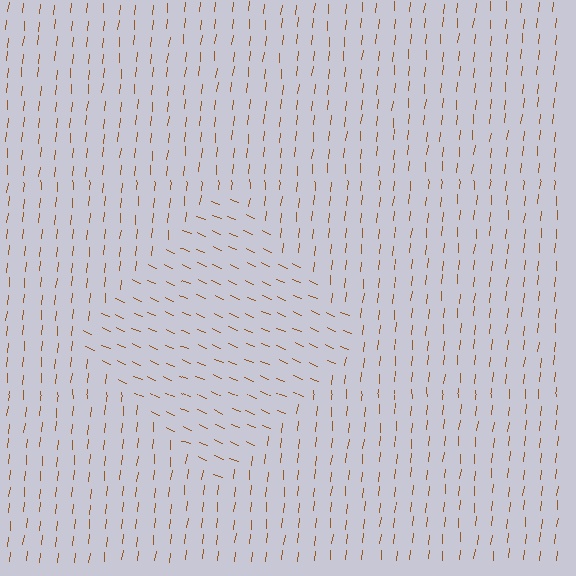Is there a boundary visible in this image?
Yes, there is a texture boundary formed by a change in line orientation.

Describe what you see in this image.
The image is filled with small brown line segments. A diamond region in the image has lines oriented differently from the surrounding lines, creating a visible texture boundary.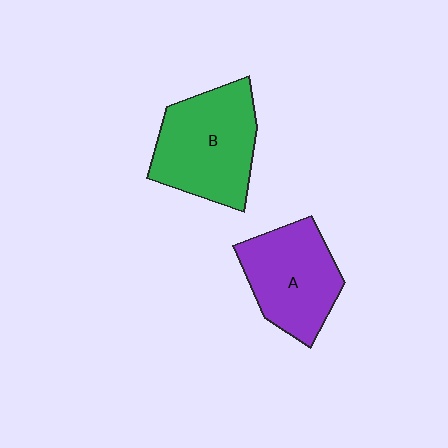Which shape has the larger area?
Shape B (green).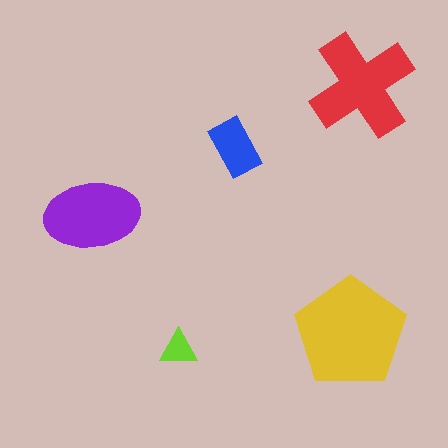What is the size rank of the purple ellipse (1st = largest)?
3rd.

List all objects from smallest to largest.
The lime triangle, the blue rectangle, the purple ellipse, the red cross, the yellow pentagon.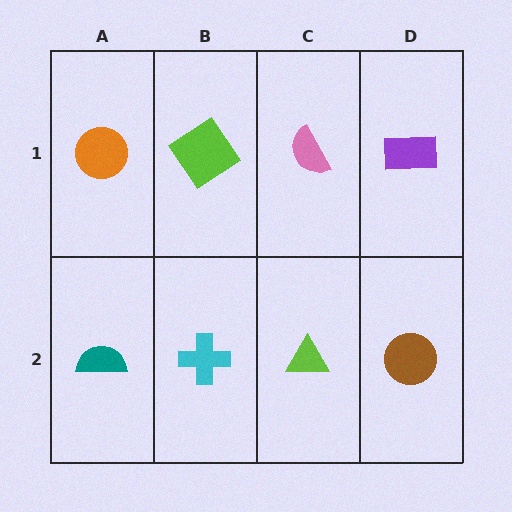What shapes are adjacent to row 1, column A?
A teal semicircle (row 2, column A), a lime diamond (row 1, column B).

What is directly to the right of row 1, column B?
A pink semicircle.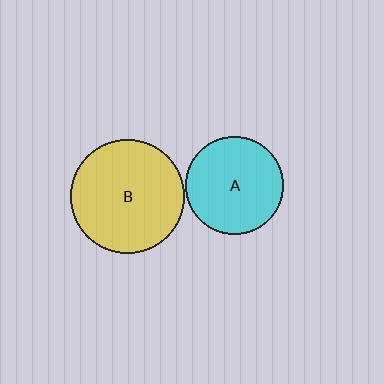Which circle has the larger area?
Circle B (yellow).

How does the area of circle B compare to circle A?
Approximately 1.3 times.